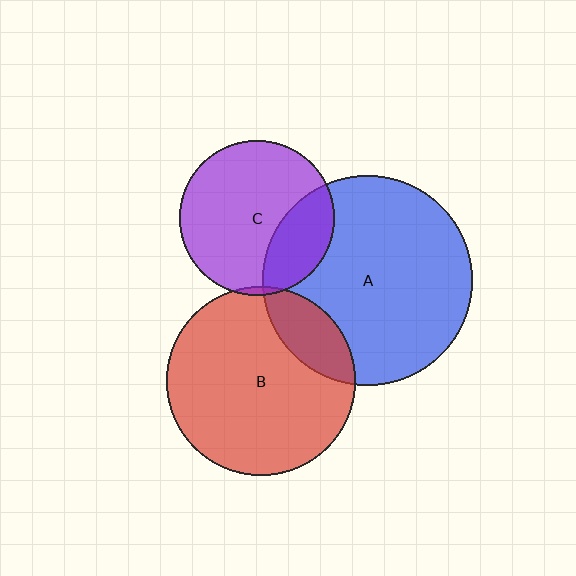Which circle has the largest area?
Circle A (blue).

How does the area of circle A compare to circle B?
Approximately 1.2 times.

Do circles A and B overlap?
Yes.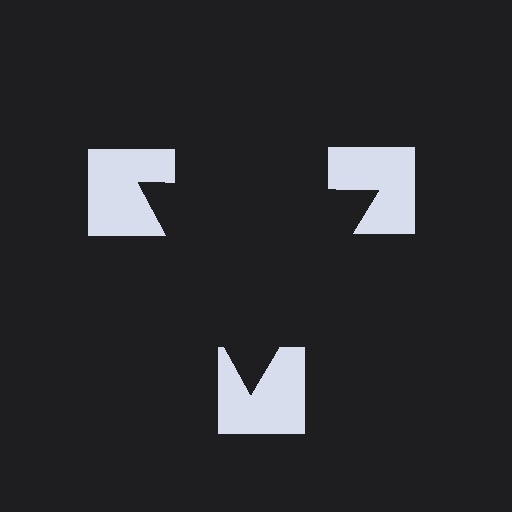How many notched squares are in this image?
There are 3 — one at each vertex of the illusory triangle.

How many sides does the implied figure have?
3 sides.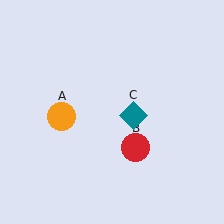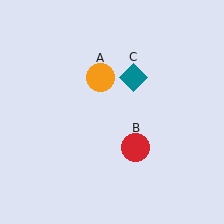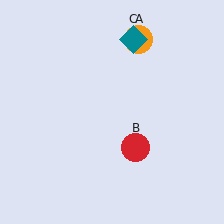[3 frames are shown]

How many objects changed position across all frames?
2 objects changed position: orange circle (object A), teal diamond (object C).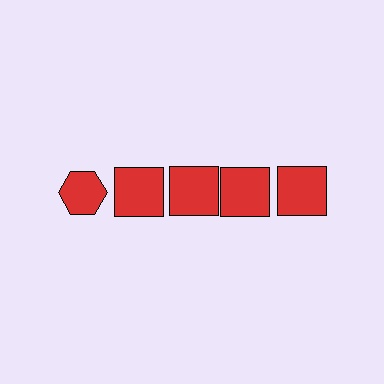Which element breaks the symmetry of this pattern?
The red hexagon in the top row, leftmost column breaks the symmetry. All other shapes are red squares.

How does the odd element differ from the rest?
It has a different shape: hexagon instead of square.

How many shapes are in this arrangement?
There are 5 shapes arranged in a grid pattern.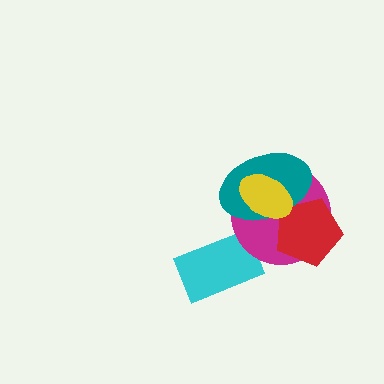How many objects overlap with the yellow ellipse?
3 objects overlap with the yellow ellipse.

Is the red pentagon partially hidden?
Yes, it is partially covered by another shape.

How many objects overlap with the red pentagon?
3 objects overlap with the red pentagon.